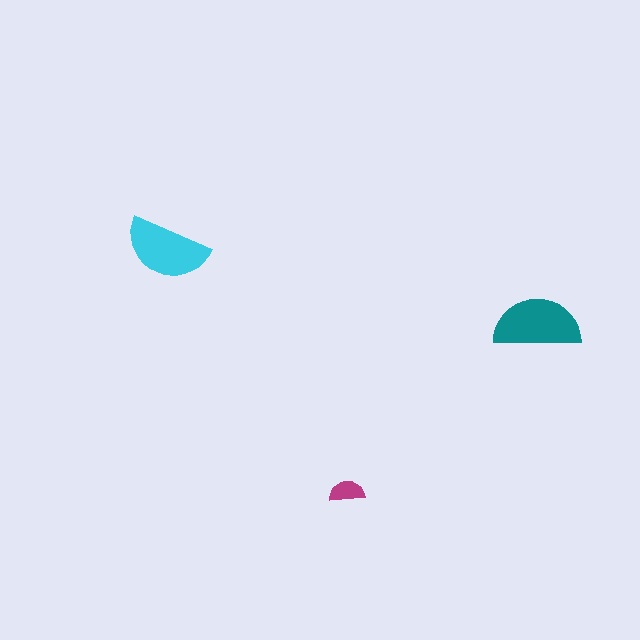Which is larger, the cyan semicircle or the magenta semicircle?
The cyan one.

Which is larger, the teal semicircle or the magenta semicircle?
The teal one.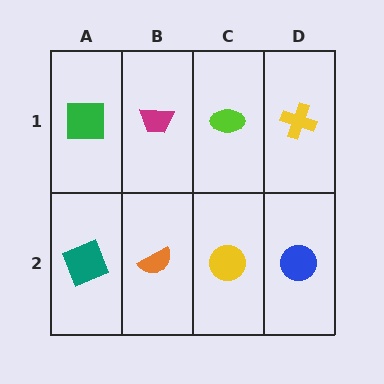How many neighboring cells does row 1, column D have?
2.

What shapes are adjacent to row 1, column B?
An orange semicircle (row 2, column B), a green square (row 1, column A), a lime ellipse (row 1, column C).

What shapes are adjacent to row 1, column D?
A blue circle (row 2, column D), a lime ellipse (row 1, column C).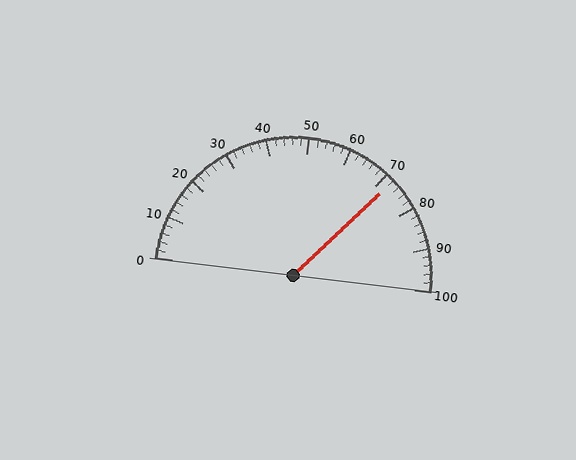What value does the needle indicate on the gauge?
The needle indicates approximately 72.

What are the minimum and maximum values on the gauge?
The gauge ranges from 0 to 100.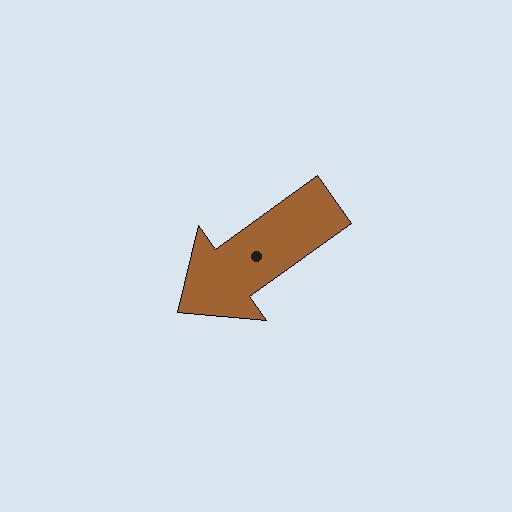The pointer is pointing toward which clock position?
Roughly 8 o'clock.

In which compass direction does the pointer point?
Southwest.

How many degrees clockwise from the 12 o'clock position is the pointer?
Approximately 234 degrees.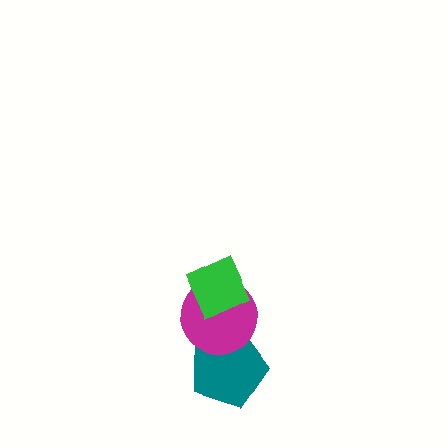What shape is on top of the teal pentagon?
The magenta circle is on top of the teal pentagon.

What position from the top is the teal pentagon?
The teal pentagon is 3rd from the top.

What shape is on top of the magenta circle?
The green diamond is on top of the magenta circle.